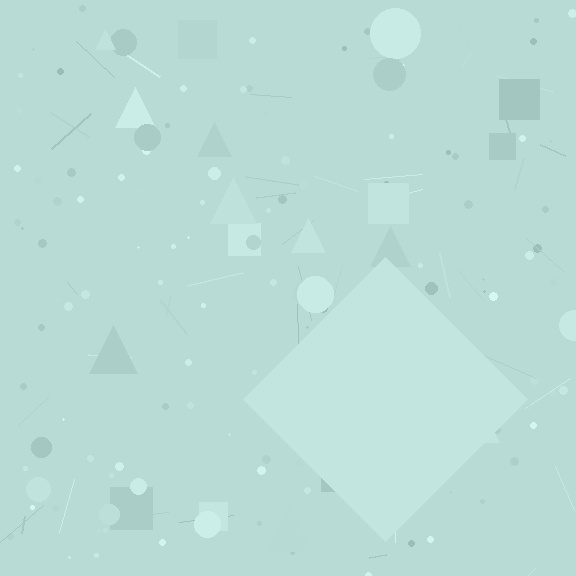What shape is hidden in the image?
A diamond is hidden in the image.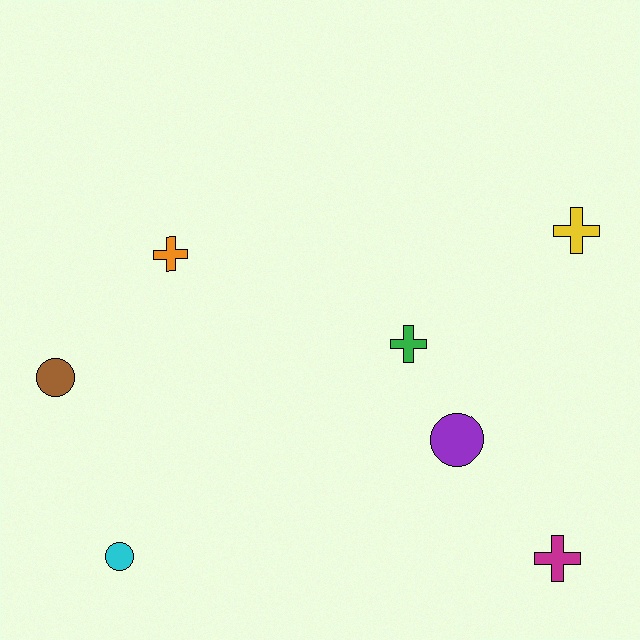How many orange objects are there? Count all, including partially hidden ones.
There is 1 orange object.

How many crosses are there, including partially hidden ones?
There are 4 crosses.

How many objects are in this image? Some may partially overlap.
There are 7 objects.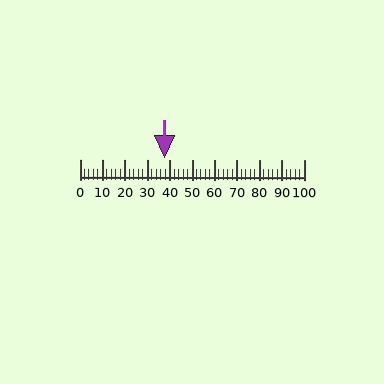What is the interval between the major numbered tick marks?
The major tick marks are spaced 10 units apart.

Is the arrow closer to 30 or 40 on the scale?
The arrow is closer to 40.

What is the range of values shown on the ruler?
The ruler shows values from 0 to 100.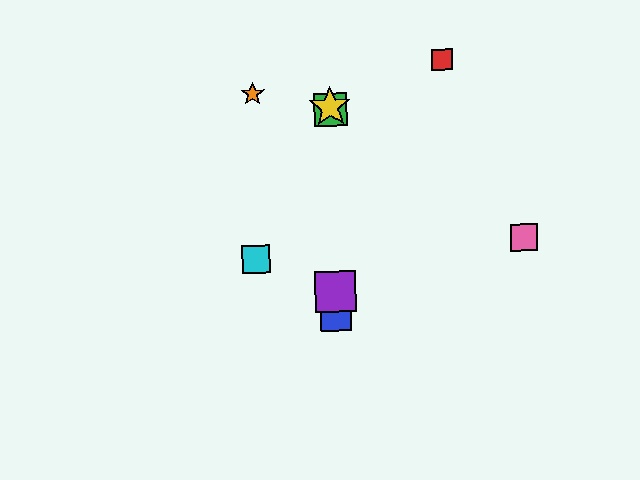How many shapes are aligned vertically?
4 shapes (the blue square, the green square, the yellow star, the purple square) are aligned vertically.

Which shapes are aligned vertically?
The blue square, the green square, the yellow star, the purple square are aligned vertically.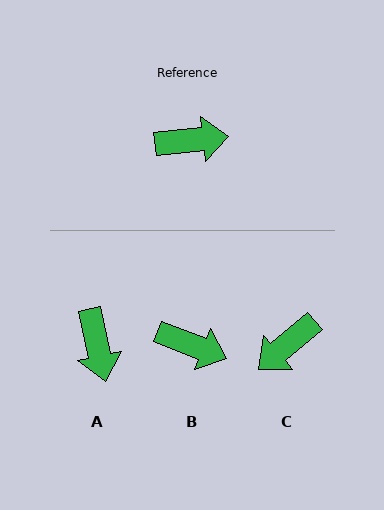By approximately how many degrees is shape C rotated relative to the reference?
Approximately 146 degrees clockwise.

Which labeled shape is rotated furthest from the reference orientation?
C, about 146 degrees away.